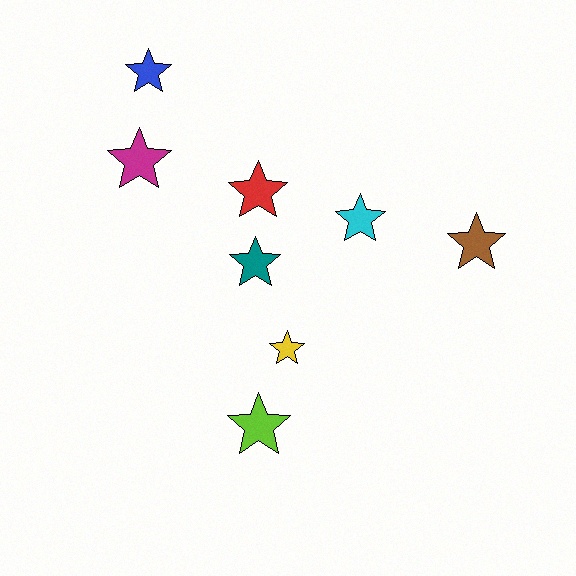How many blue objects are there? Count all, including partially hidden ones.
There is 1 blue object.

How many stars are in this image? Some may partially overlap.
There are 8 stars.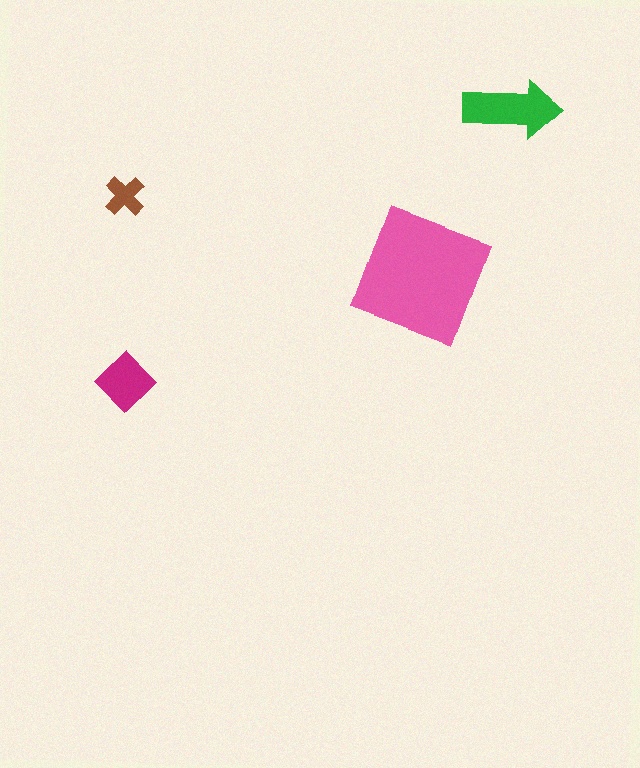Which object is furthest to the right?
The green arrow is rightmost.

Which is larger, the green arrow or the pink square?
The pink square.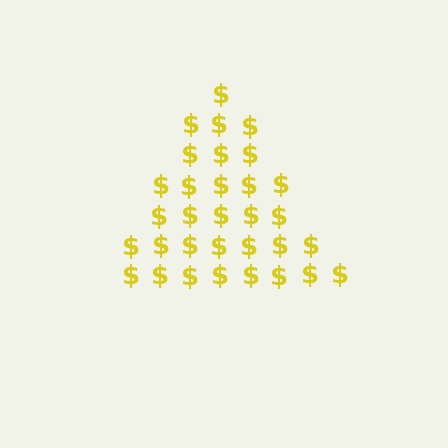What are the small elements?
The small elements are dollar signs.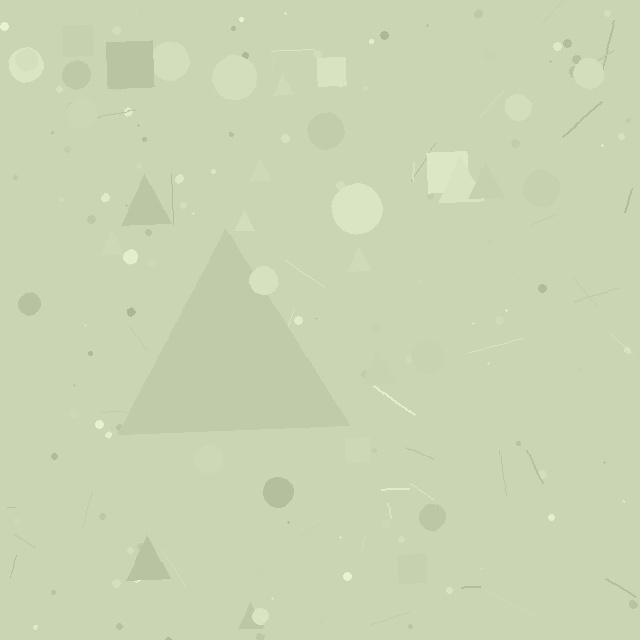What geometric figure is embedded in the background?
A triangle is embedded in the background.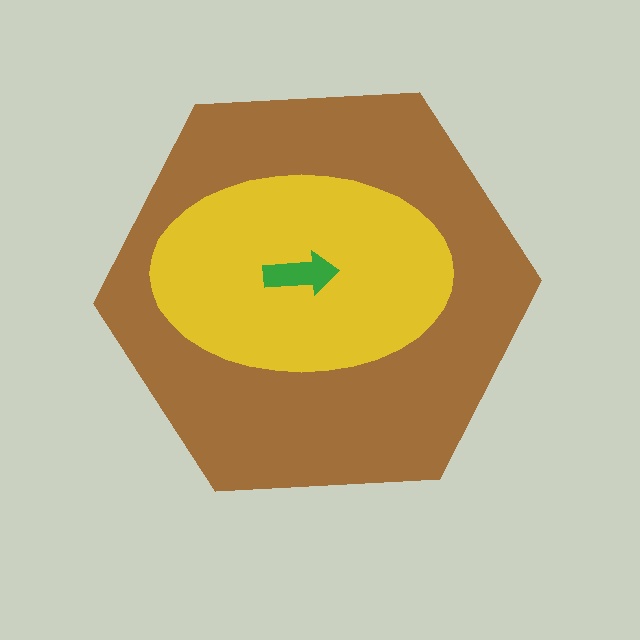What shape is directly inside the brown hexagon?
The yellow ellipse.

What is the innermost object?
The green arrow.